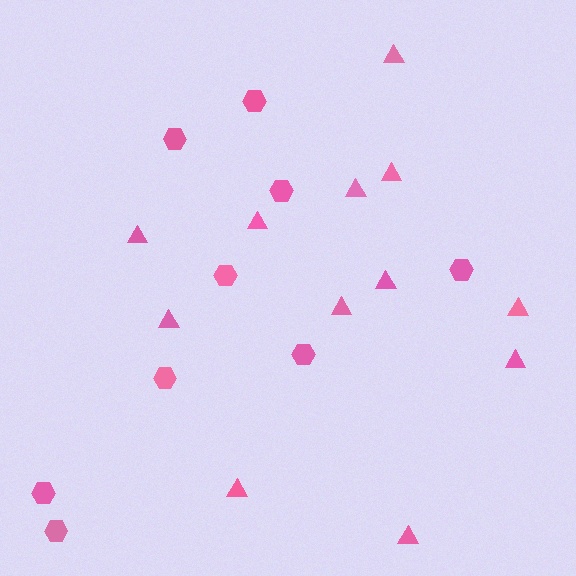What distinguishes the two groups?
There are 2 groups: one group of triangles (12) and one group of hexagons (9).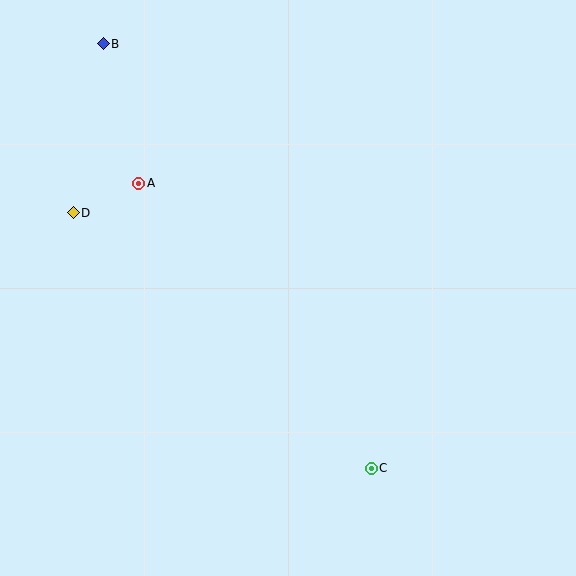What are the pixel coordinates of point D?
Point D is at (73, 213).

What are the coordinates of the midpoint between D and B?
The midpoint between D and B is at (88, 128).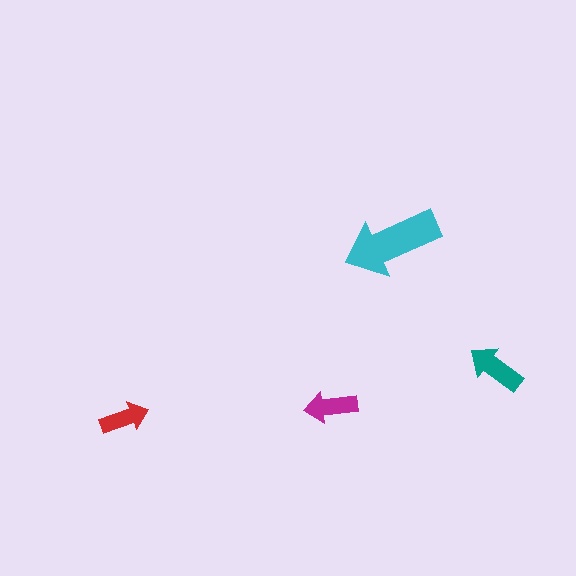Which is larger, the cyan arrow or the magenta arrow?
The cyan one.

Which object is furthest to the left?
The red arrow is leftmost.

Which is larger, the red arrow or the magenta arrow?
The magenta one.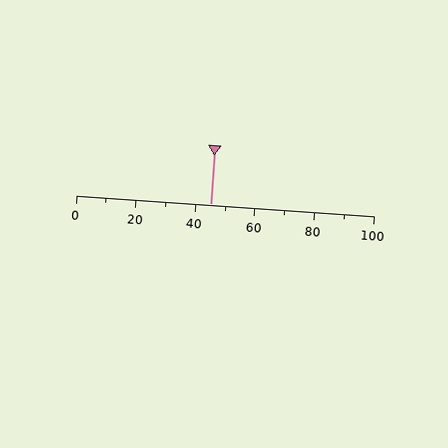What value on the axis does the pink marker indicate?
The marker indicates approximately 45.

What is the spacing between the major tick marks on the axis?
The major ticks are spaced 20 apart.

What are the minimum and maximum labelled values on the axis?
The axis runs from 0 to 100.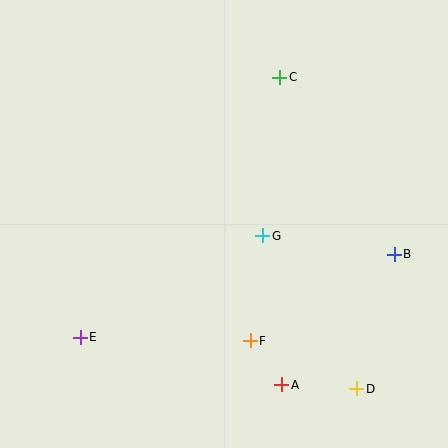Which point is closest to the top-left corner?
Point C is closest to the top-left corner.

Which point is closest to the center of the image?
Point G at (263, 236) is closest to the center.